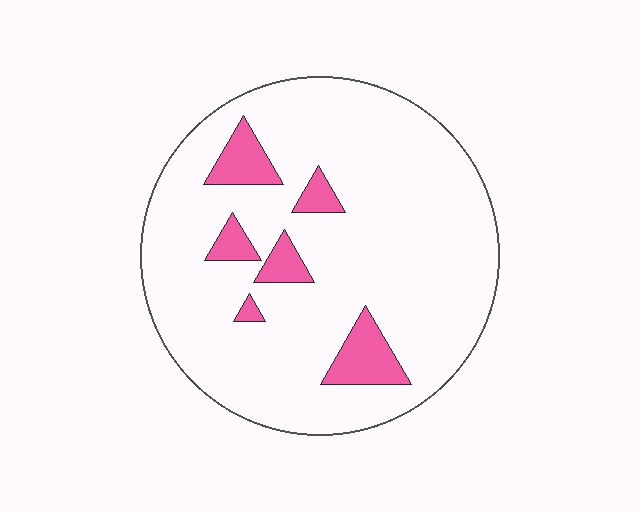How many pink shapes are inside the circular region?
6.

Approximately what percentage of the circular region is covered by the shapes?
Approximately 10%.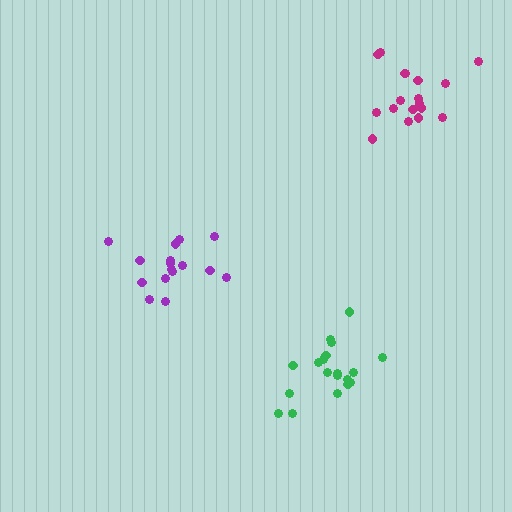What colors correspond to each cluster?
The clusters are colored: purple, magenta, green.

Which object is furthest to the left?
The purple cluster is leftmost.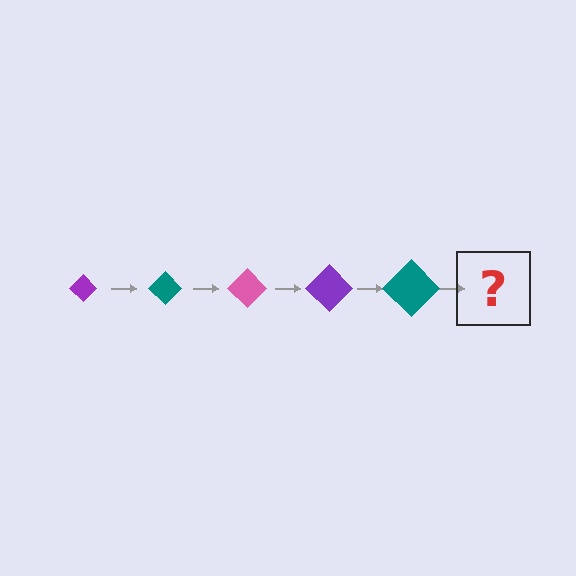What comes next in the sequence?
The next element should be a pink diamond, larger than the previous one.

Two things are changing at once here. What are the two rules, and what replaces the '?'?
The two rules are that the diamond grows larger each step and the color cycles through purple, teal, and pink. The '?' should be a pink diamond, larger than the previous one.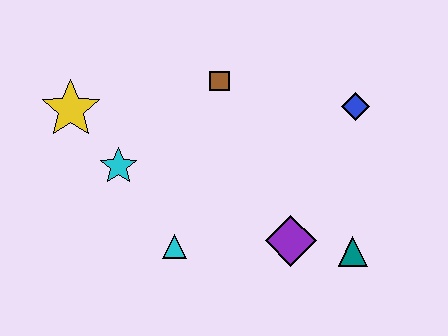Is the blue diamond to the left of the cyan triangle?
No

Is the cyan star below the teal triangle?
No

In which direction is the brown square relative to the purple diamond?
The brown square is above the purple diamond.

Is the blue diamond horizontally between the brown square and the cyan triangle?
No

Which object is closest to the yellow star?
The cyan star is closest to the yellow star.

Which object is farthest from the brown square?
The teal triangle is farthest from the brown square.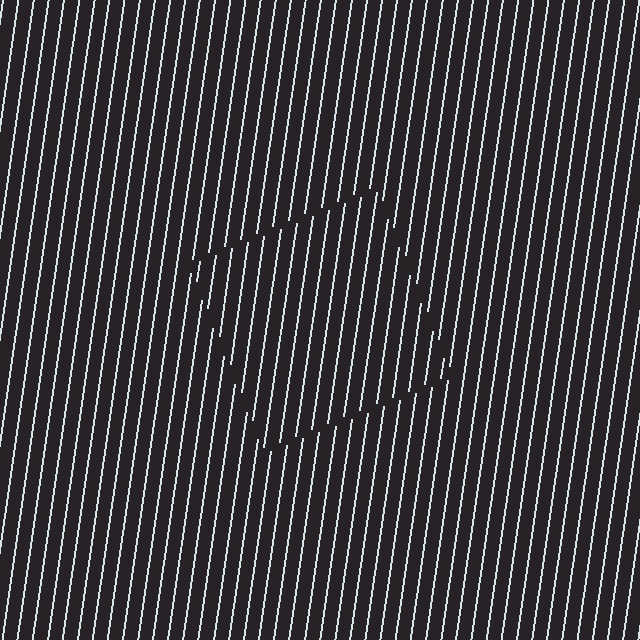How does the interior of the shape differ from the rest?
The interior of the shape contains the same grating, shifted by half a period — the contour is defined by the phase discontinuity where line-ends from the inner and outer gratings abut.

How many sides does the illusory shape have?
4 sides — the line-ends trace a square.